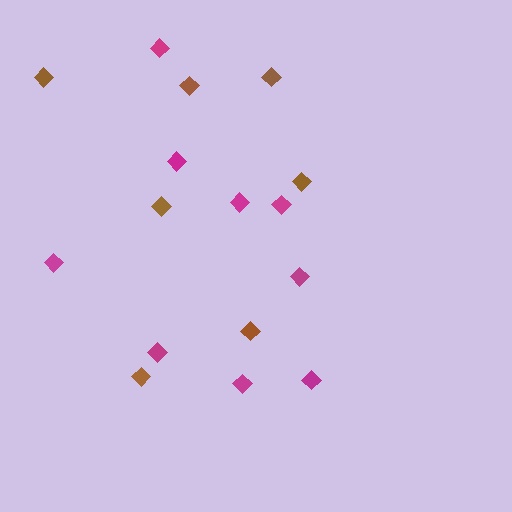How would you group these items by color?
There are 2 groups: one group of magenta diamonds (9) and one group of brown diamonds (7).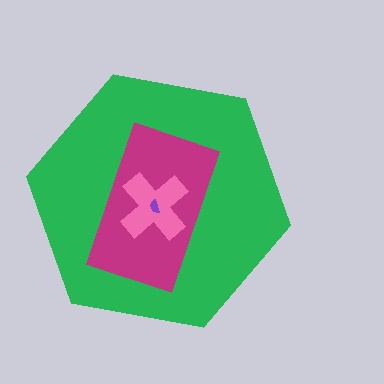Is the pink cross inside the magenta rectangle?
Yes.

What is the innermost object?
The purple semicircle.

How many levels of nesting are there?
4.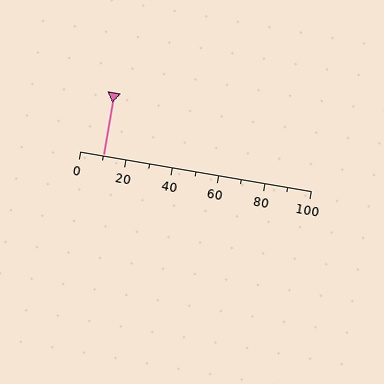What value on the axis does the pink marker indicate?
The marker indicates approximately 10.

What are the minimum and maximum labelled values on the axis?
The axis runs from 0 to 100.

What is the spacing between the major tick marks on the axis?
The major ticks are spaced 20 apart.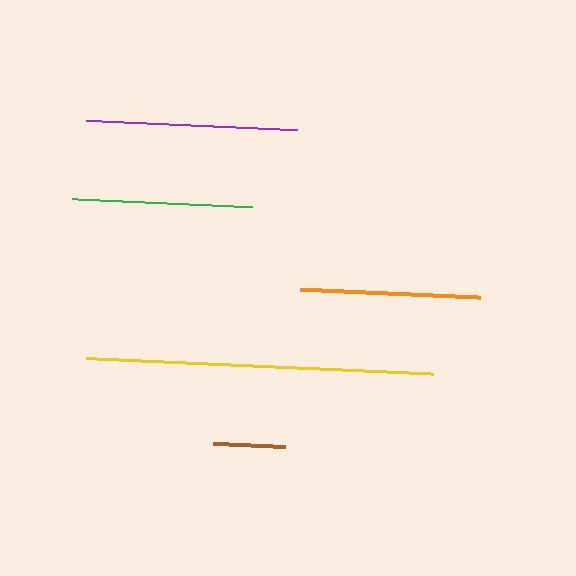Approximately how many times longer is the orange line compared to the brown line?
The orange line is approximately 2.5 times the length of the brown line.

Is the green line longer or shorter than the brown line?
The green line is longer than the brown line.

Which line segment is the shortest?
The brown line is the shortest at approximately 72 pixels.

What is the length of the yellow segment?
The yellow segment is approximately 348 pixels long.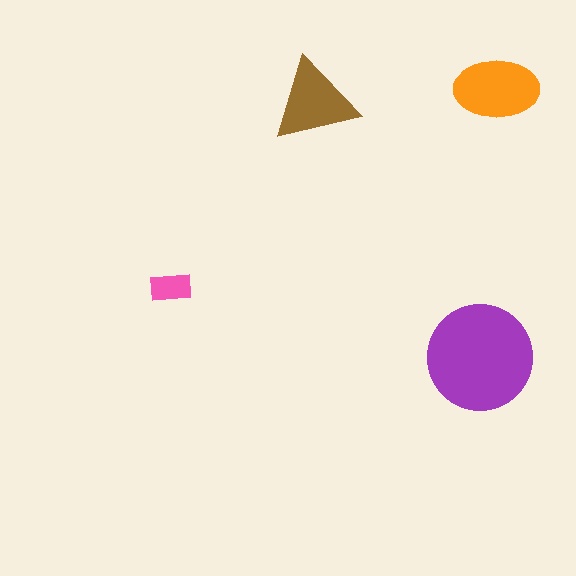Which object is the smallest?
The pink rectangle.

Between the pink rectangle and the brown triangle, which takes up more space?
The brown triangle.